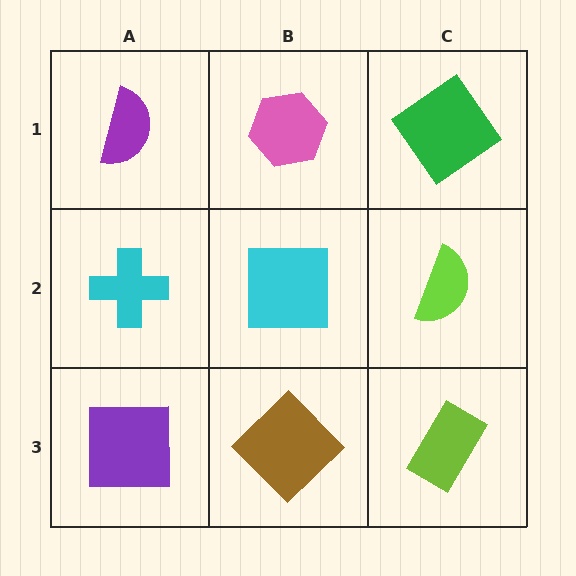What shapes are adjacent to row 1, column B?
A cyan square (row 2, column B), a purple semicircle (row 1, column A), a green diamond (row 1, column C).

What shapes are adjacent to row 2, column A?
A purple semicircle (row 1, column A), a purple square (row 3, column A), a cyan square (row 2, column B).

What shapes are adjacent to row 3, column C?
A lime semicircle (row 2, column C), a brown diamond (row 3, column B).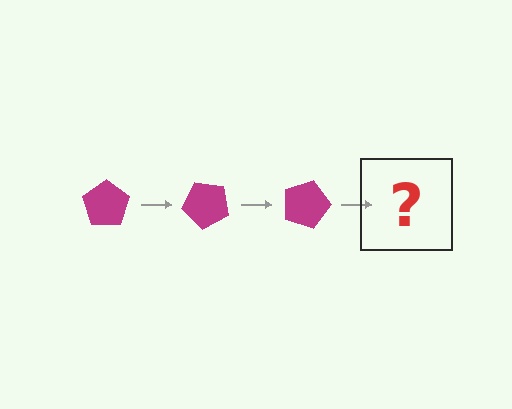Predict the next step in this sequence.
The next step is a magenta pentagon rotated 135 degrees.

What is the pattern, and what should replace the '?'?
The pattern is that the pentagon rotates 45 degrees each step. The '?' should be a magenta pentagon rotated 135 degrees.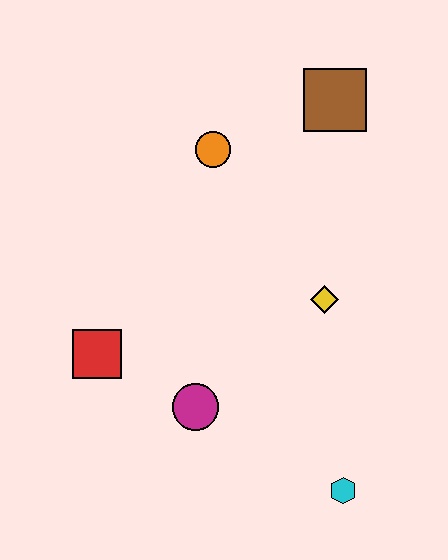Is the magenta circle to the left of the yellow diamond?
Yes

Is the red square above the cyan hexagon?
Yes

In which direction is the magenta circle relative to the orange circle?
The magenta circle is below the orange circle.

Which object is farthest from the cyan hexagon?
The brown square is farthest from the cyan hexagon.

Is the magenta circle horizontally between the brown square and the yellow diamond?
No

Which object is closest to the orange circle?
The brown square is closest to the orange circle.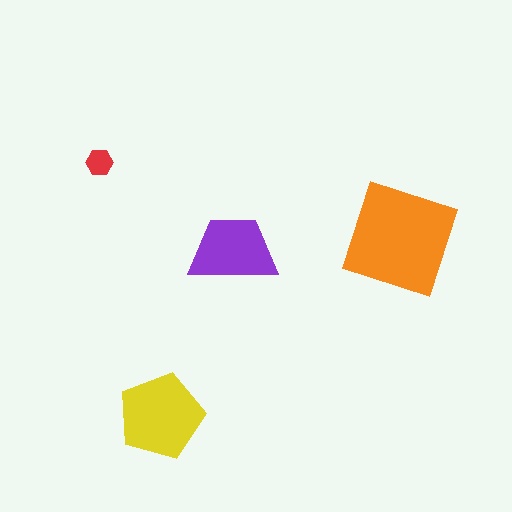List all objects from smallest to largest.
The red hexagon, the purple trapezoid, the yellow pentagon, the orange diamond.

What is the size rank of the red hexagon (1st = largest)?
4th.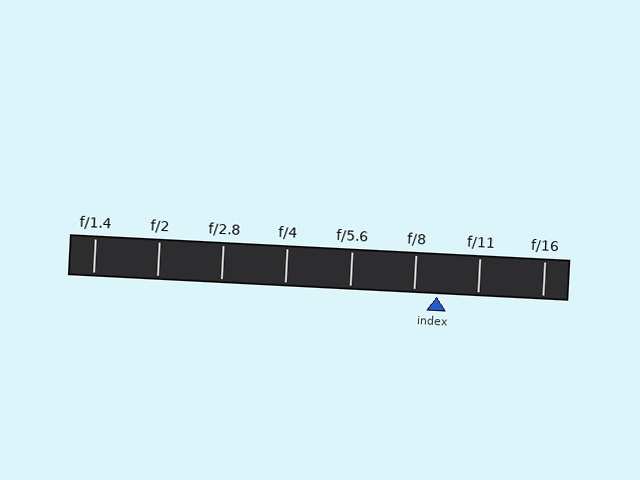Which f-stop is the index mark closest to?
The index mark is closest to f/8.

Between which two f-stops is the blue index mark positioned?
The index mark is between f/8 and f/11.